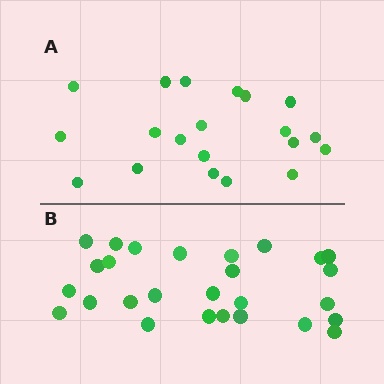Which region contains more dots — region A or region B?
Region B (the bottom region) has more dots.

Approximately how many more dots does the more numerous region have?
Region B has roughly 8 or so more dots than region A.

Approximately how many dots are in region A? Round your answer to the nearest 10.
About 20 dots.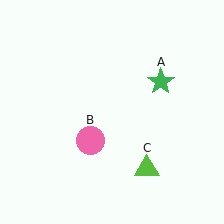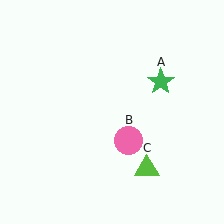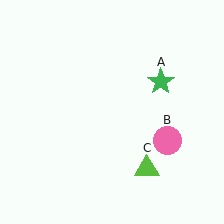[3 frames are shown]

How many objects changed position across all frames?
1 object changed position: pink circle (object B).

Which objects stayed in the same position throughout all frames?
Green star (object A) and lime triangle (object C) remained stationary.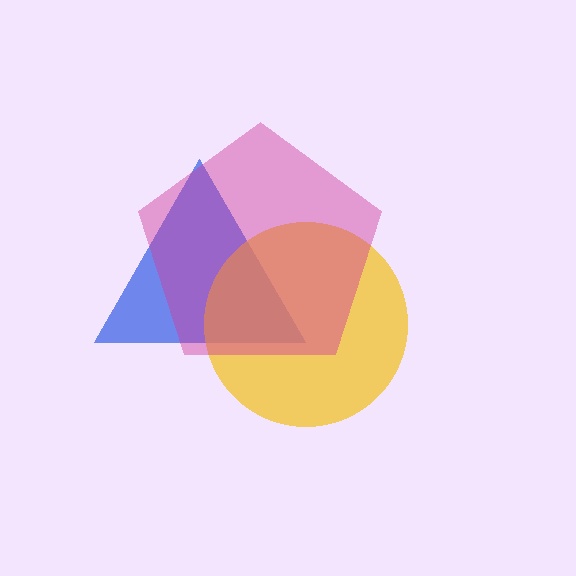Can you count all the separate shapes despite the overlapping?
Yes, there are 3 separate shapes.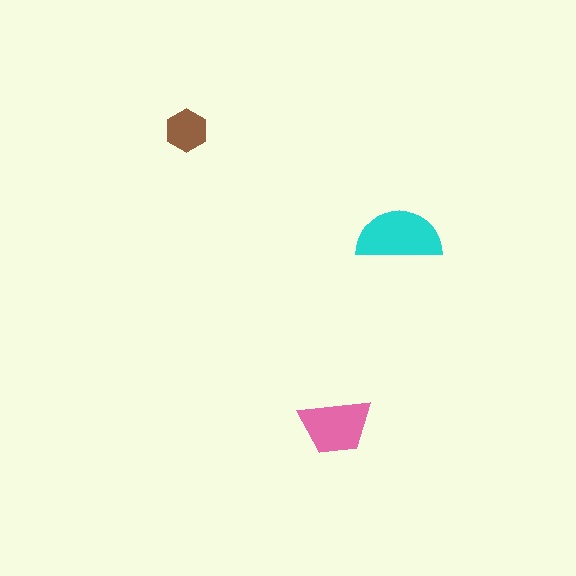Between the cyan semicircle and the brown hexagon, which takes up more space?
The cyan semicircle.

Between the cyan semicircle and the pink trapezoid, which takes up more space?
The cyan semicircle.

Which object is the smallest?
The brown hexagon.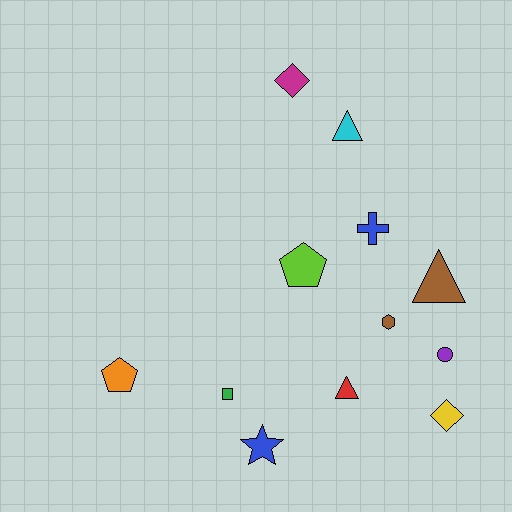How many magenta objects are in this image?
There is 1 magenta object.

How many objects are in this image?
There are 12 objects.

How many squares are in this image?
There is 1 square.